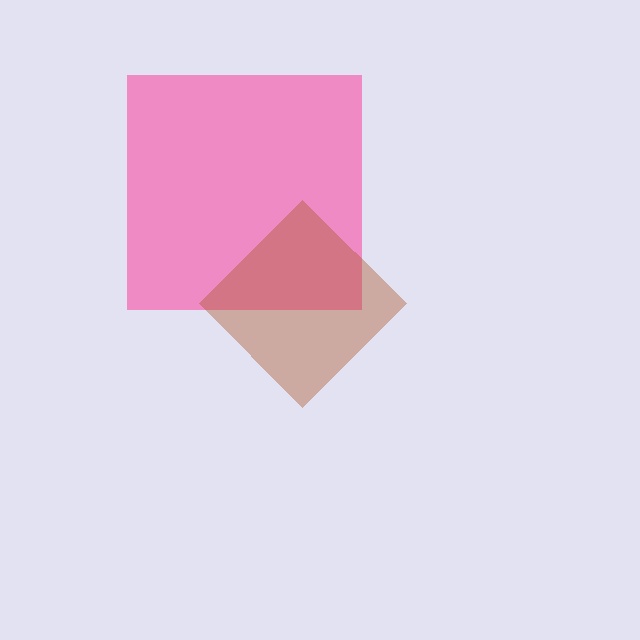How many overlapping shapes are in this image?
There are 2 overlapping shapes in the image.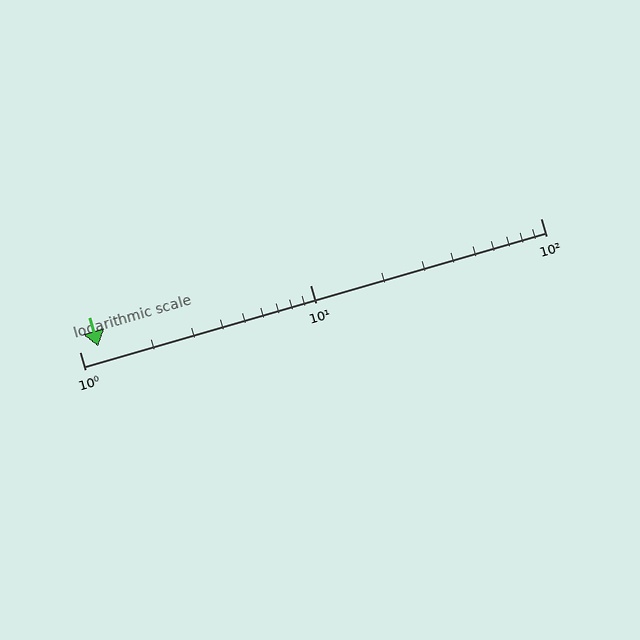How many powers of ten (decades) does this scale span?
The scale spans 2 decades, from 1 to 100.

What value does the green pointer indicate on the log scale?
The pointer indicates approximately 1.2.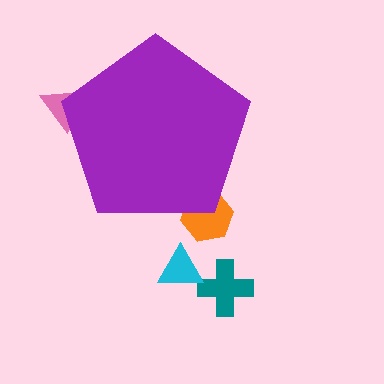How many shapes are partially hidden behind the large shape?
2 shapes are partially hidden.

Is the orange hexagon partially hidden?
Yes, the orange hexagon is partially hidden behind the purple pentagon.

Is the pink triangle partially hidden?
Yes, the pink triangle is partially hidden behind the purple pentagon.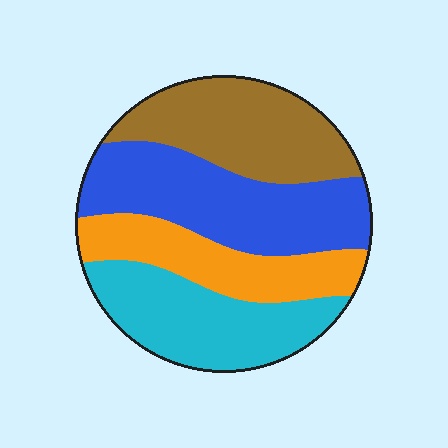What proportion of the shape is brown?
Brown covers roughly 25% of the shape.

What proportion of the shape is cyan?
Cyan covers around 25% of the shape.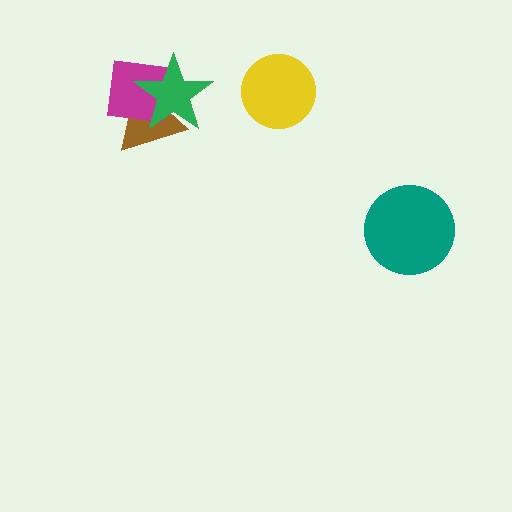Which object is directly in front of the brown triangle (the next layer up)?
The magenta square is directly in front of the brown triangle.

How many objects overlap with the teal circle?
0 objects overlap with the teal circle.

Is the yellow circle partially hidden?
No, no other shape covers it.